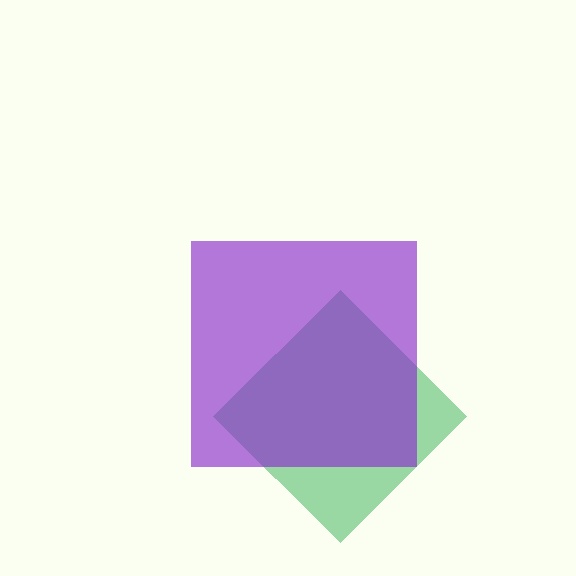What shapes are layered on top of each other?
The layered shapes are: a green diamond, a purple square.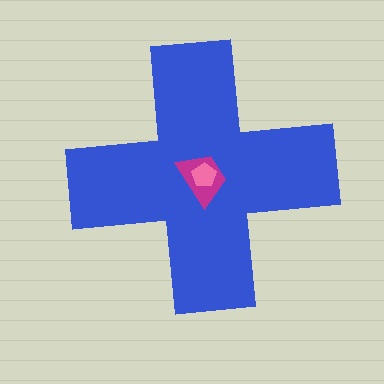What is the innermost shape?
The pink pentagon.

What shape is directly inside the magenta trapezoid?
The pink pentagon.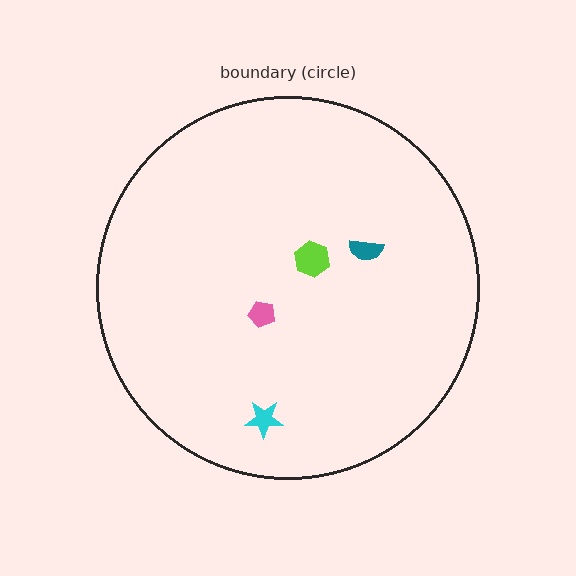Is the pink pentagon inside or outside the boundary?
Inside.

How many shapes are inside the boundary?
4 inside, 0 outside.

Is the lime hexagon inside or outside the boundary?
Inside.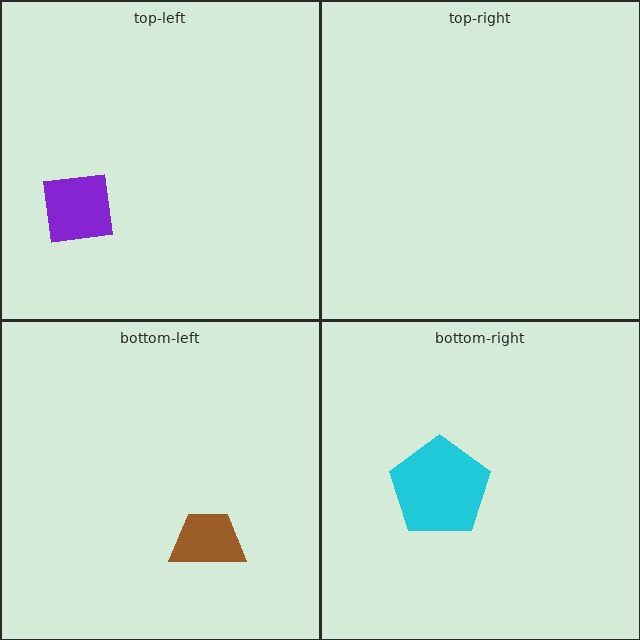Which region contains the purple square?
The top-left region.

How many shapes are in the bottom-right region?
1.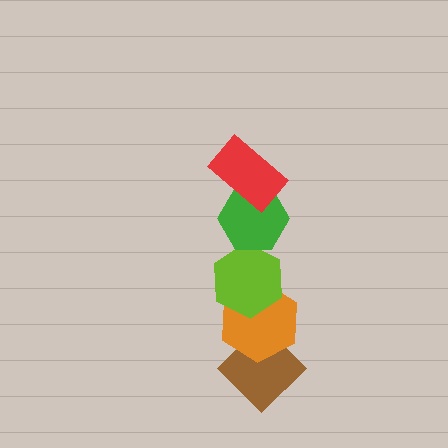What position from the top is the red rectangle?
The red rectangle is 1st from the top.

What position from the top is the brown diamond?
The brown diamond is 5th from the top.